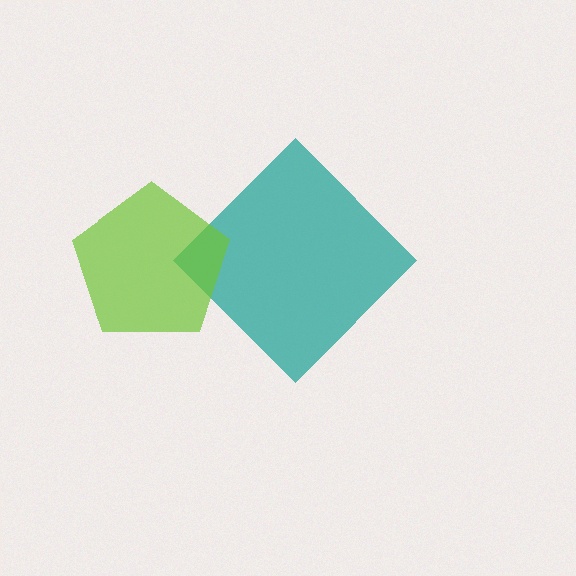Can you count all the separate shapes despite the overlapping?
Yes, there are 2 separate shapes.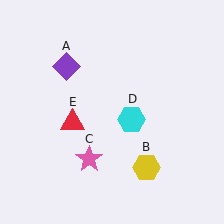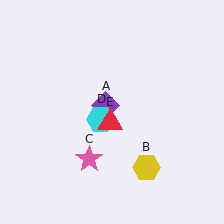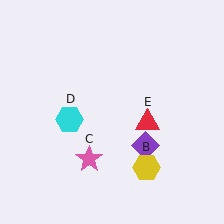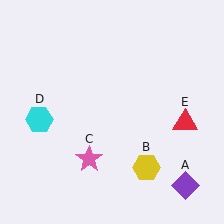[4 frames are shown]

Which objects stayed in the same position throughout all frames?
Yellow hexagon (object B) and pink star (object C) remained stationary.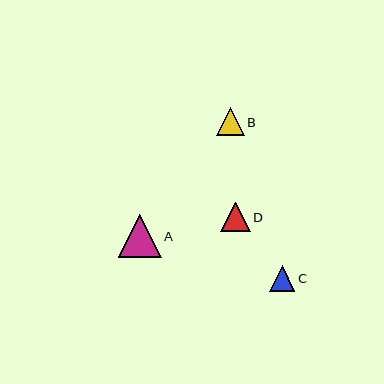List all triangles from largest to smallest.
From largest to smallest: A, D, B, C.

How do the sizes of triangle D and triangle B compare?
Triangle D and triangle B are approximately the same size.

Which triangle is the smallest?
Triangle C is the smallest with a size of approximately 26 pixels.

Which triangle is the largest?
Triangle A is the largest with a size of approximately 43 pixels.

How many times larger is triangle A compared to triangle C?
Triangle A is approximately 1.7 times the size of triangle C.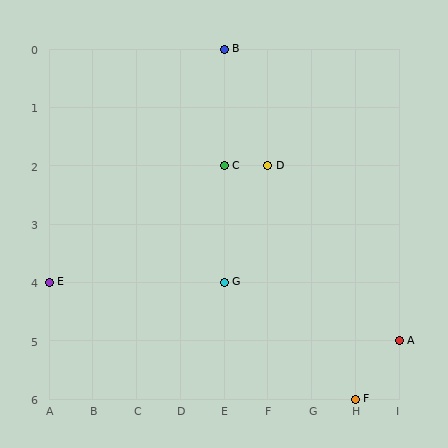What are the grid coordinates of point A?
Point A is at grid coordinates (I, 5).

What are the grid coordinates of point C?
Point C is at grid coordinates (E, 2).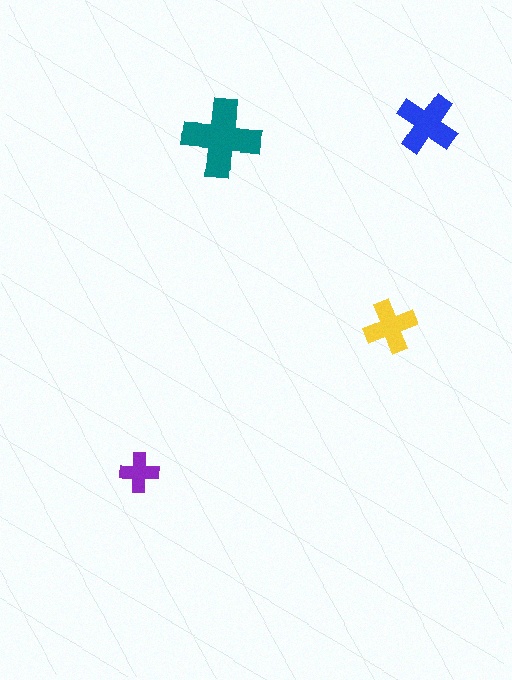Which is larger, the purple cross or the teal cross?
The teal one.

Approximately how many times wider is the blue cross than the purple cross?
About 1.5 times wider.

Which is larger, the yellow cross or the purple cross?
The yellow one.